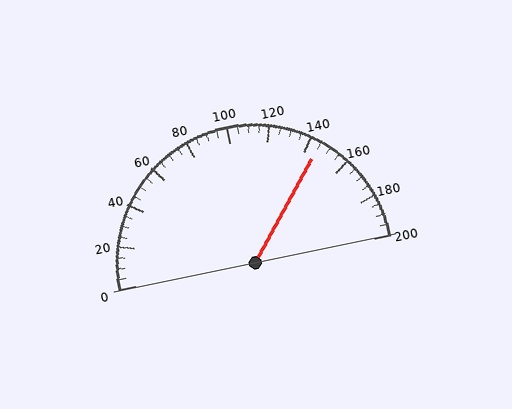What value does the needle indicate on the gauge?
The needle indicates approximately 145.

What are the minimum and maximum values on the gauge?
The gauge ranges from 0 to 200.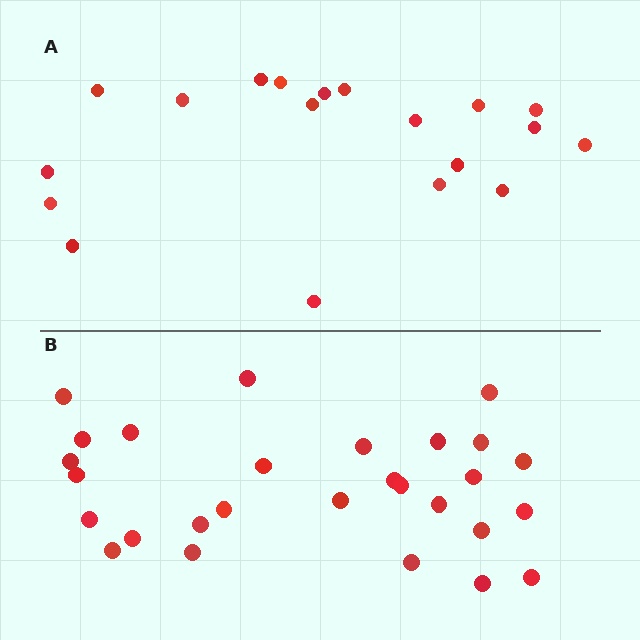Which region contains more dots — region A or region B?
Region B (the bottom region) has more dots.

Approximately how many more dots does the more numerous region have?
Region B has roughly 8 or so more dots than region A.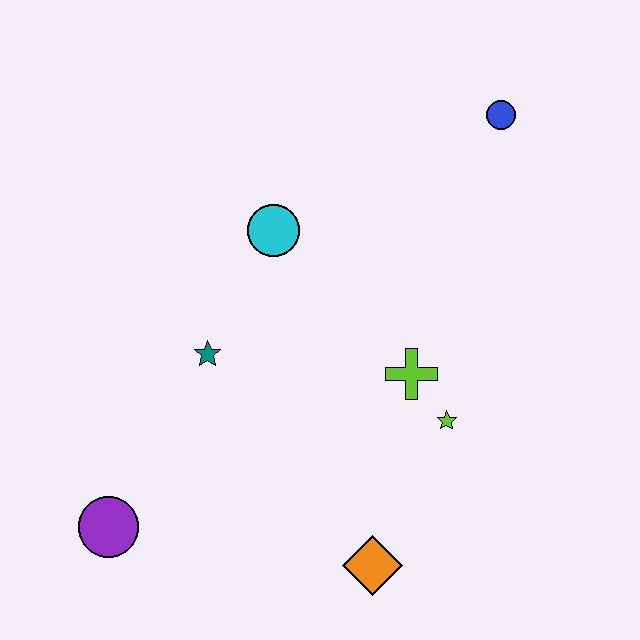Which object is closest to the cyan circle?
The teal star is closest to the cyan circle.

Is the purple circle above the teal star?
No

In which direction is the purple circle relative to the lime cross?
The purple circle is to the left of the lime cross.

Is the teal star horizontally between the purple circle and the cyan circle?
Yes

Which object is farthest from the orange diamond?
The blue circle is farthest from the orange diamond.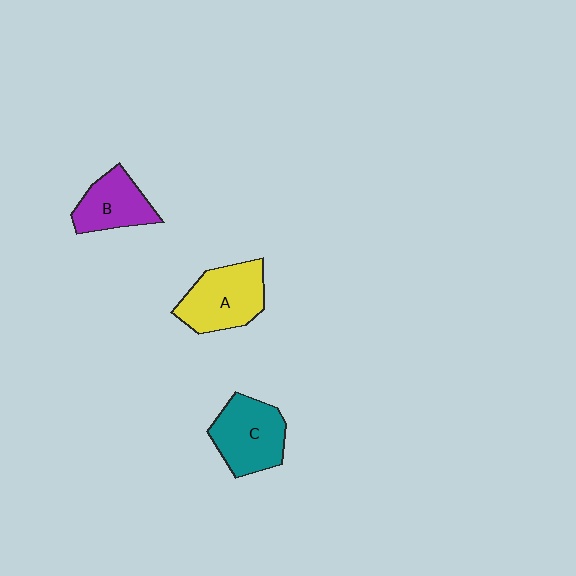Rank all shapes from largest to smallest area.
From largest to smallest: A (yellow), C (teal), B (purple).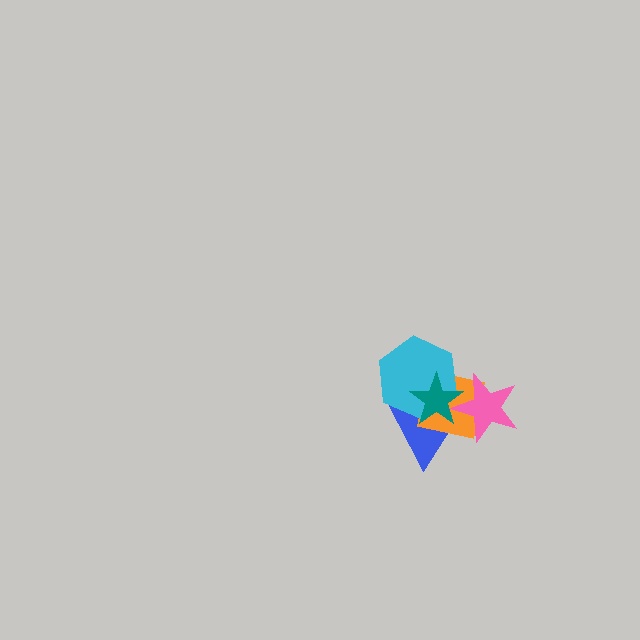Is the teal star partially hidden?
Yes, it is partially covered by another shape.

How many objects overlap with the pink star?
3 objects overlap with the pink star.